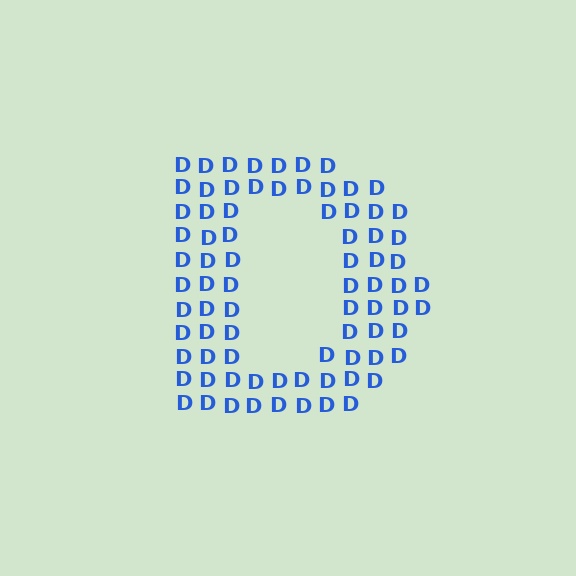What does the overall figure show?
The overall figure shows the letter D.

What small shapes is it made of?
It is made of small letter D's.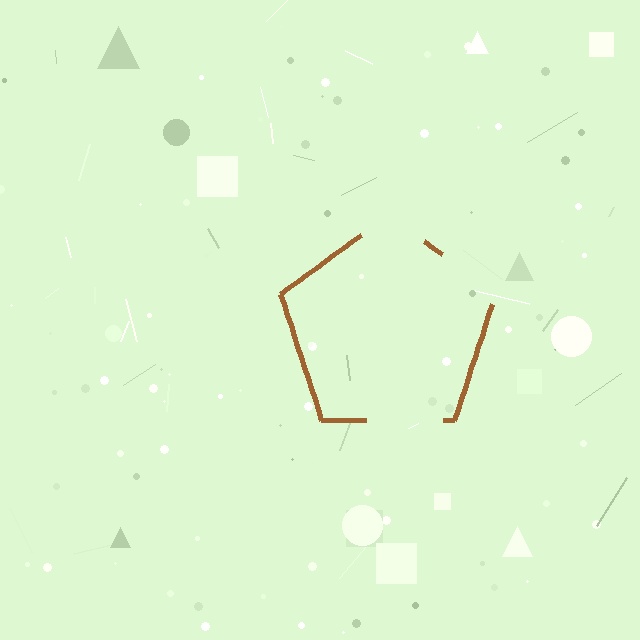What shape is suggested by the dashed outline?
The dashed outline suggests a pentagon.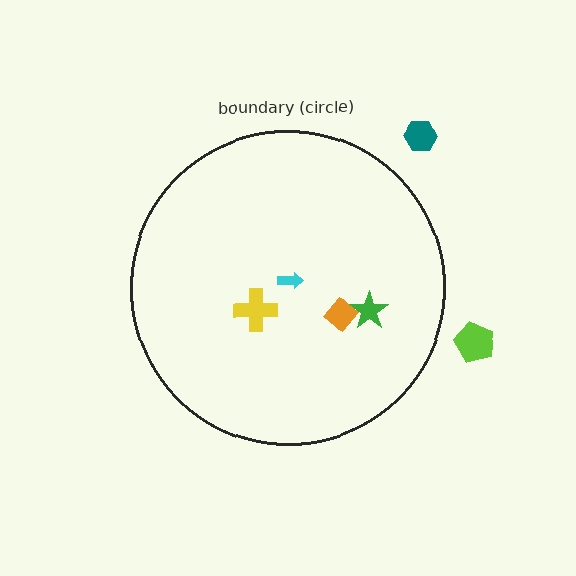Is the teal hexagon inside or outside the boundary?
Outside.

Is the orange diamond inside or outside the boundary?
Inside.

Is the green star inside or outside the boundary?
Inside.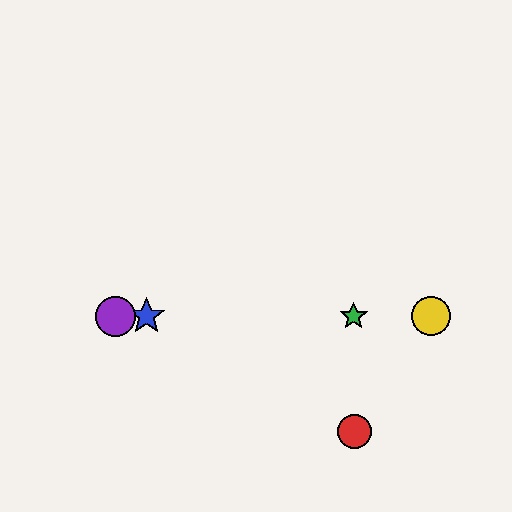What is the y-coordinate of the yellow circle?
The yellow circle is at y≈316.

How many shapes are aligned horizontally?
4 shapes (the blue star, the green star, the yellow circle, the purple circle) are aligned horizontally.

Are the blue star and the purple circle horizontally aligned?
Yes, both are at y≈316.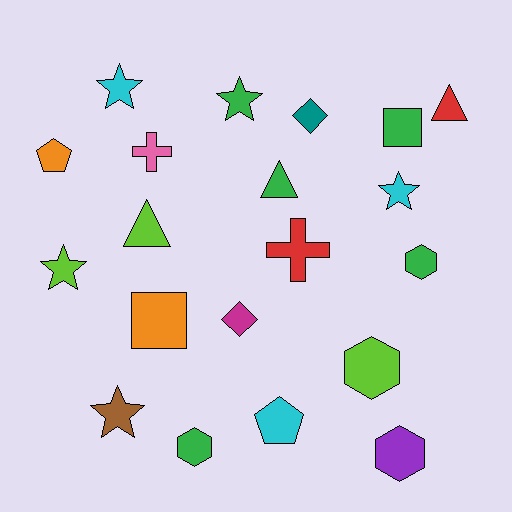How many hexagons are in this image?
There are 4 hexagons.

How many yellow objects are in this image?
There are no yellow objects.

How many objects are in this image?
There are 20 objects.